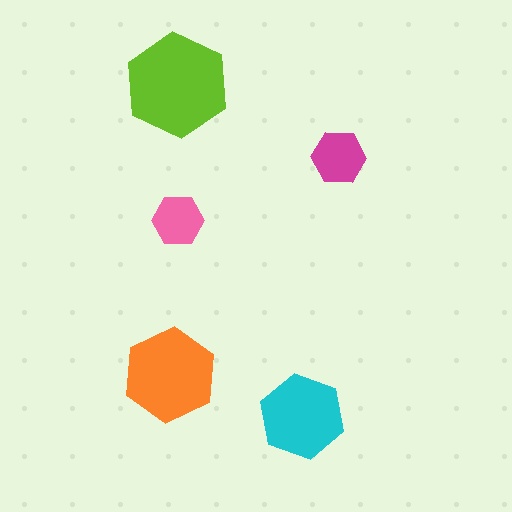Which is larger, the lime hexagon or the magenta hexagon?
The lime one.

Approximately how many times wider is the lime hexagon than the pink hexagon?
About 2 times wider.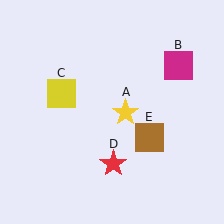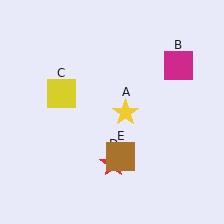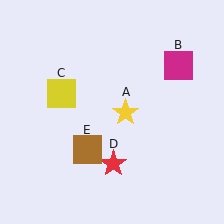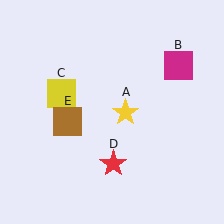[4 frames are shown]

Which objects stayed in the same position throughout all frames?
Yellow star (object A) and magenta square (object B) and yellow square (object C) and red star (object D) remained stationary.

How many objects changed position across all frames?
1 object changed position: brown square (object E).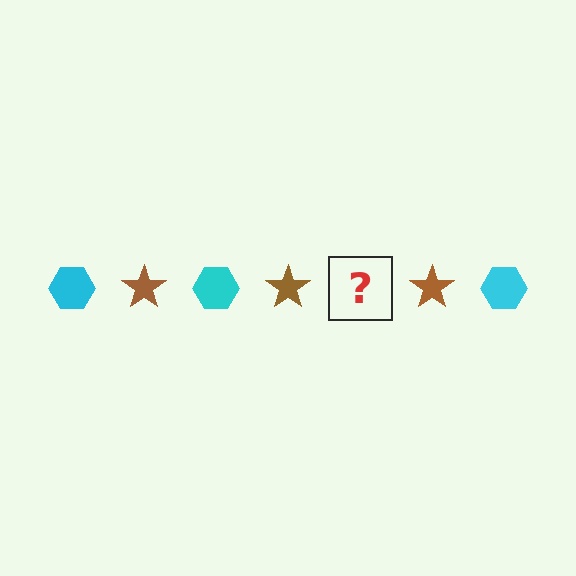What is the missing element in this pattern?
The missing element is a cyan hexagon.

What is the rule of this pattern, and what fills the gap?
The rule is that the pattern alternates between cyan hexagon and brown star. The gap should be filled with a cyan hexagon.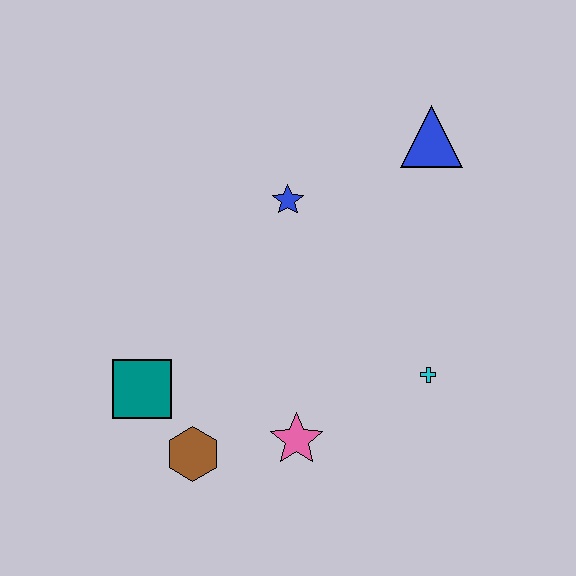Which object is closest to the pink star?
The brown hexagon is closest to the pink star.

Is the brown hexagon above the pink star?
No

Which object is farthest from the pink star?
The blue triangle is farthest from the pink star.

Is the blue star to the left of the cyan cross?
Yes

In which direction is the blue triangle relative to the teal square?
The blue triangle is to the right of the teal square.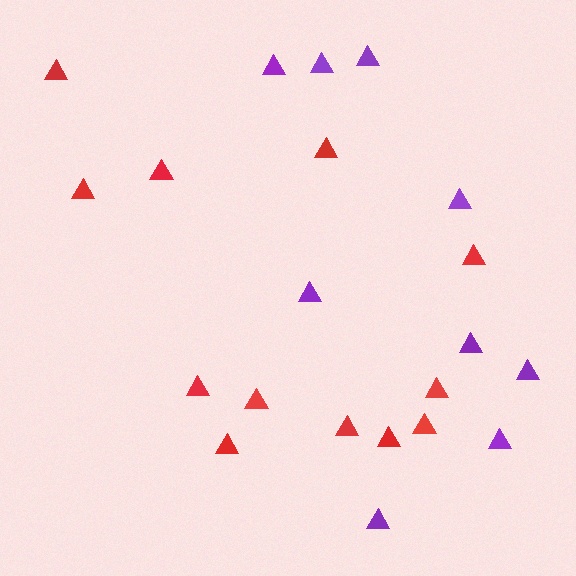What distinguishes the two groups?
There are 2 groups: one group of purple triangles (9) and one group of red triangles (12).